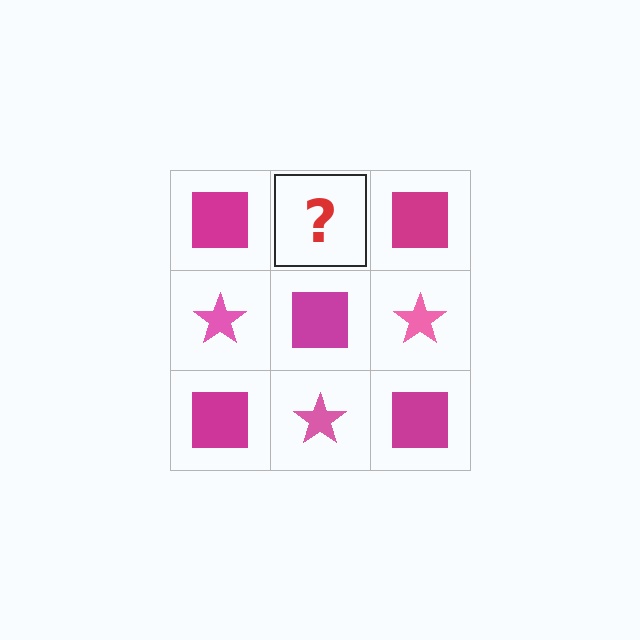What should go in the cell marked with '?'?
The missing cell should contain a pink star.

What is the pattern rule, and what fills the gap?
The rule is that it alternates magenta square and pink star in a checkerboard pattern. The gap should be filled with a pink star.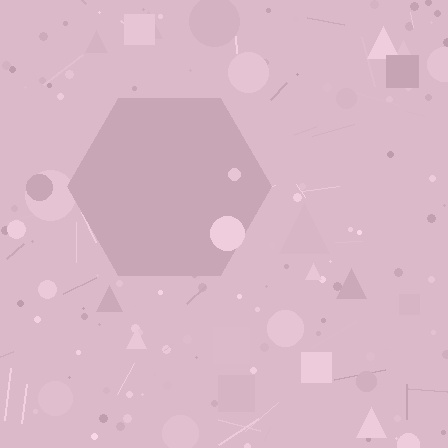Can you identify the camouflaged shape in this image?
The camouflaged shape is a hexagon.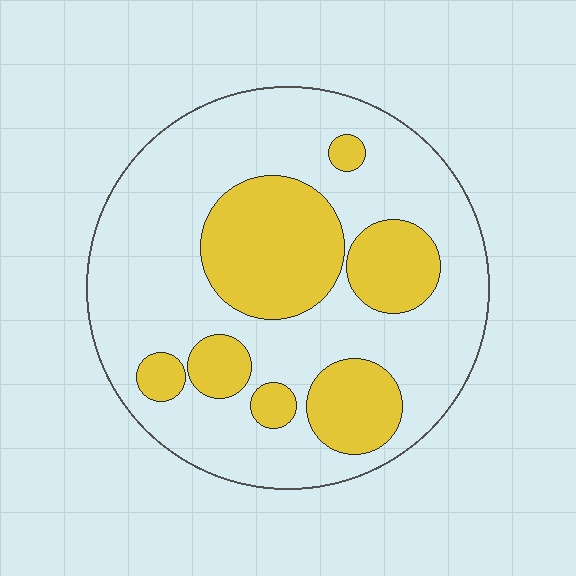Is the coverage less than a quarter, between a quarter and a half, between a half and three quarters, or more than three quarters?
Between a quarter and a half.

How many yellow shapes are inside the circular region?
7.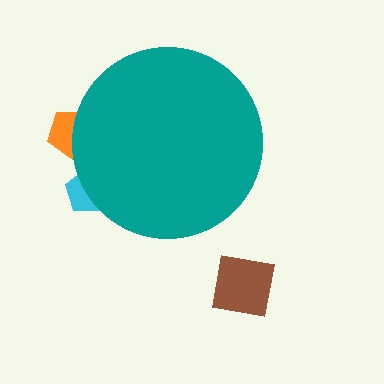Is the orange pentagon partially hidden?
Yes, the orange pentagon is partially hidden behind the teal circle.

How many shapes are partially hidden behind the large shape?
2 shapes are partially hidden.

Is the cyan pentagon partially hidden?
Yes, the cyan pentagon is partially hidden behind the teal circle.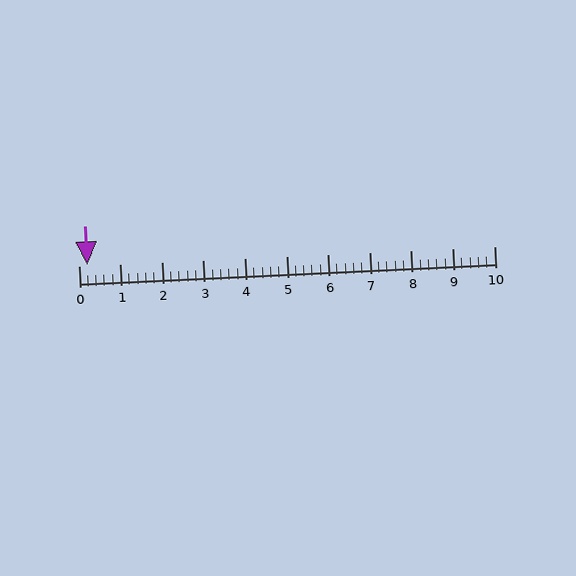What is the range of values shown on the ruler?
The ruler shows values from 0 to 10.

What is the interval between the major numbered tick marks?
The major tick marks are spaced 1 units apart.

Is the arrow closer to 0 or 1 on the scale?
The arrow is closer to 0.